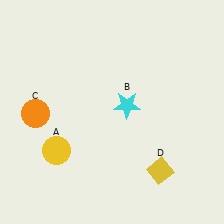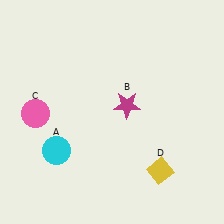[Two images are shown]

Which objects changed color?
A changed from yellow to cyan. B changed from cyan to magenta. C changed from orange to pink.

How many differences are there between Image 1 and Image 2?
There are 3 differences between the two images.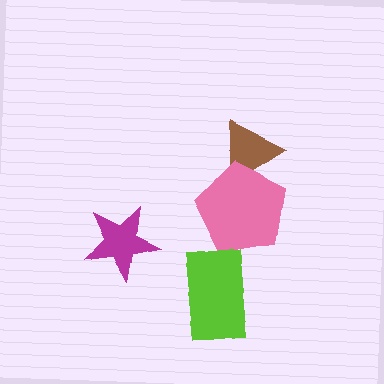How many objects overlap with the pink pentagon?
1 object overlaps with the pink pentagon.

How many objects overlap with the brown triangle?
1 object overlaps with the brown triangle.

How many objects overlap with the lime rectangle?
0 objects overlap with the lime rectangle.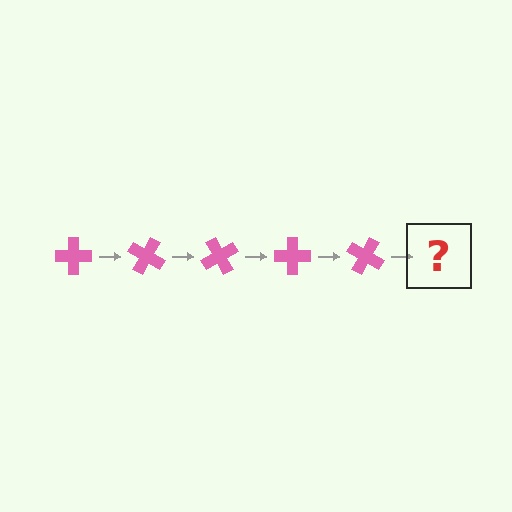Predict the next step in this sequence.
The next step is a pink cross rotated 150 degrees.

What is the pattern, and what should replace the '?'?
The pattern is that the cross rotates 30 degrees each step. The '?' should be a pink cross rotated 150 degrees.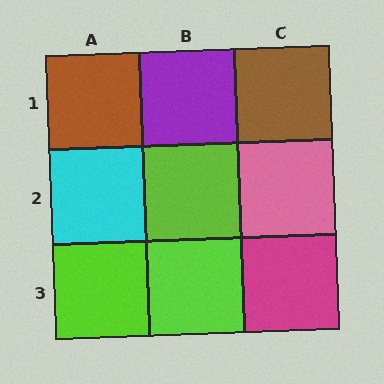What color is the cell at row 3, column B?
Lime.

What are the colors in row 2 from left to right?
Cyan, lime, pink.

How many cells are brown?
2 cells are brown.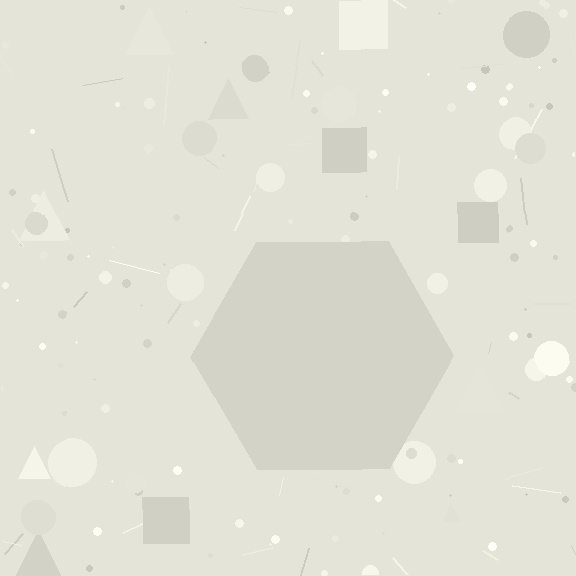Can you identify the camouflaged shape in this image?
The camouflaged shape is a hexagon.